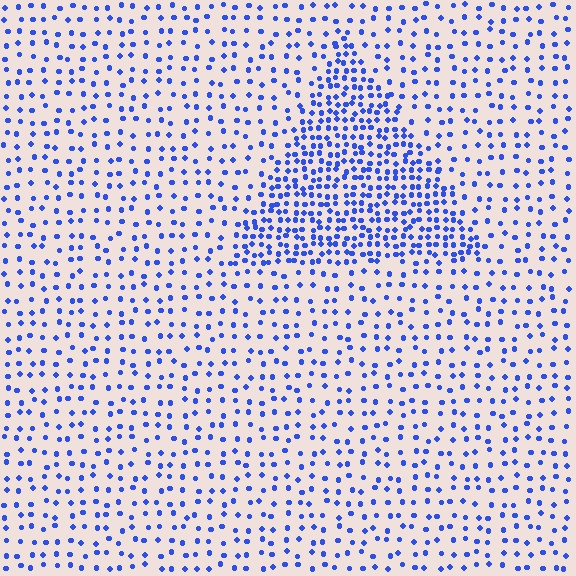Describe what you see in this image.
The image contains small blue elements arranged at two different densities. A triangle-shaped region is visible where the elements are more densely packed than the surrounding area.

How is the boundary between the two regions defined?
The boundary is defined by a change in element density (approximately 2.3x ratio). All elements are the same color, size, and shape.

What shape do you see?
I see a triangle.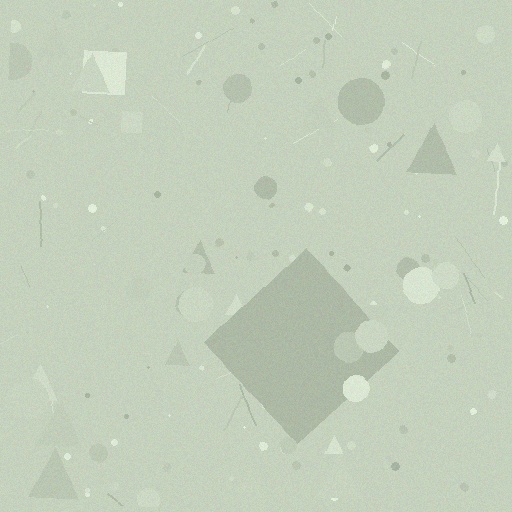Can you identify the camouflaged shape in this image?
The camouflaged shape is a diamond.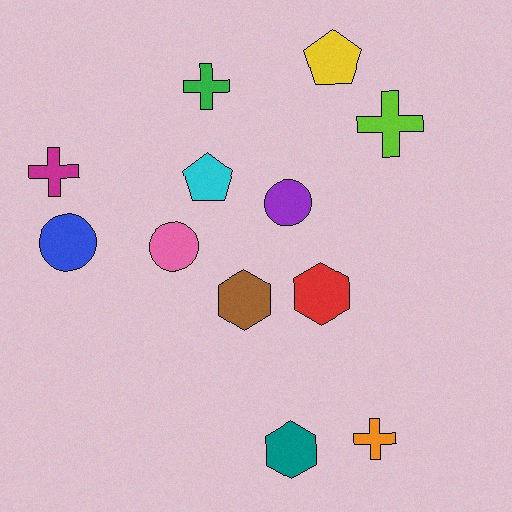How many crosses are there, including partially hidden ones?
There are 4 crosses.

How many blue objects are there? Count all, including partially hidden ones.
There is 1 blue object.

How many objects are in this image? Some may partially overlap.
There are 12 objects.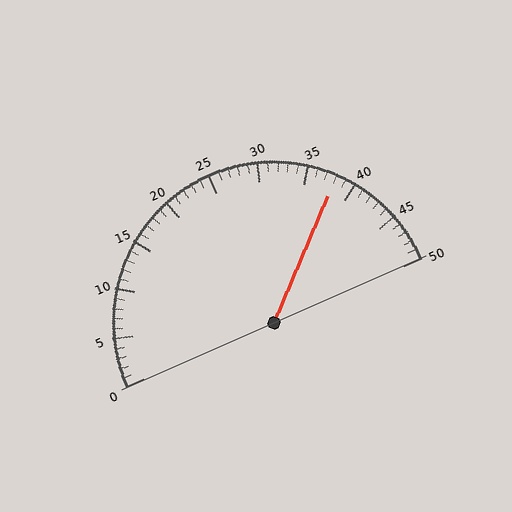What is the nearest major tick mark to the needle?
The nearest major tick mark is 40.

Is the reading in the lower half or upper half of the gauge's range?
The reading is in the upper half of the range (0 to 50).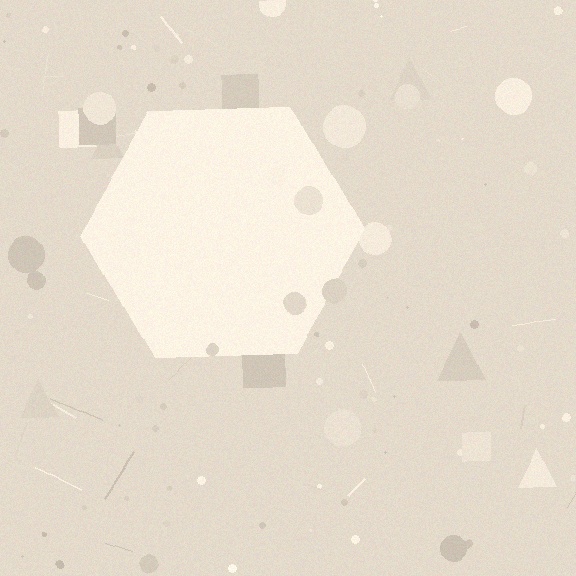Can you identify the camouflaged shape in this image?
The camouflaged shape is a hexagon.